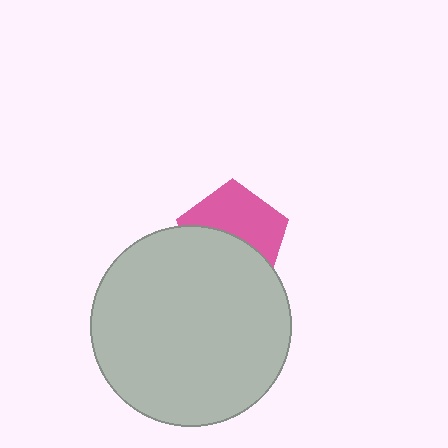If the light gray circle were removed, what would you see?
You would see the complete pink pentagon.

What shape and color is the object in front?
The object in front is a light gray circle.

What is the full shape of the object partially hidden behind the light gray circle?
The partially hidden object is a pink pentagon.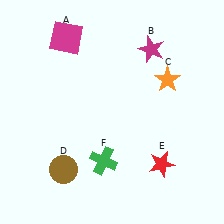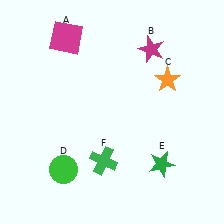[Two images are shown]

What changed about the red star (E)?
In Image 1, E is red. In Image 2, it changed to green.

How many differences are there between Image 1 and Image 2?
There are 2 differences between the two images.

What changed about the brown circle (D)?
In Image 1, D is brown. In Image 2, it changed to green.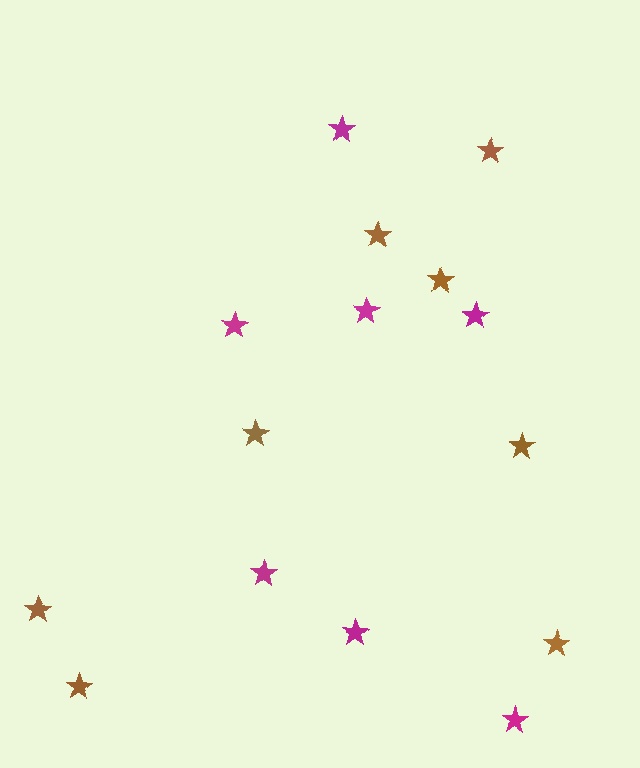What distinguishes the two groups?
There are 2 groups: one group of magenta stars (7) and one group of brown stars (8).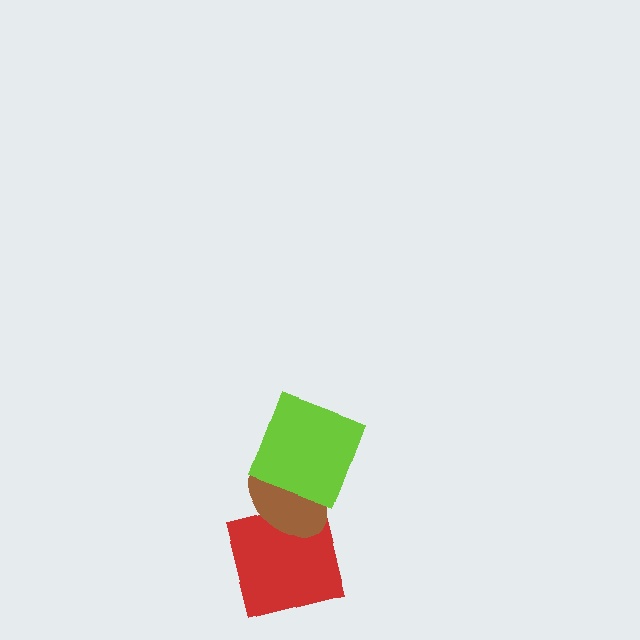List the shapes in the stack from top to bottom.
From top to bottom: the lime square, the brown ellipse, the red square.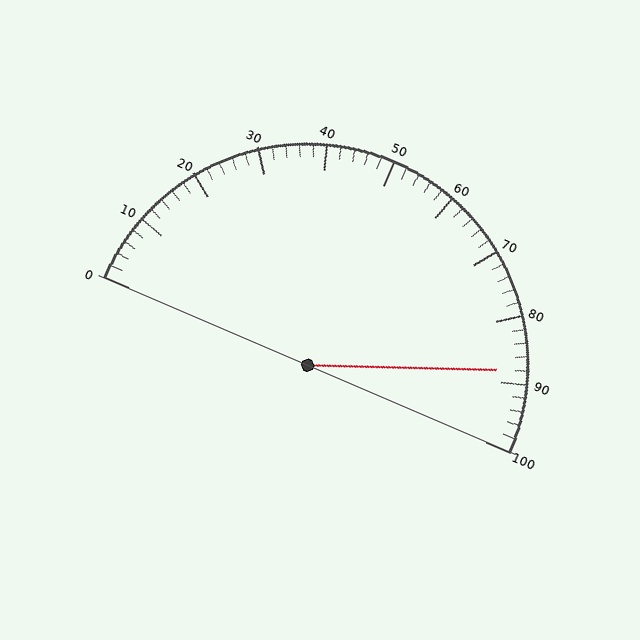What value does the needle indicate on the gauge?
The needle indicates approximately 88.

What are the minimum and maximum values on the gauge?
The gauge ranges from 0 to 100.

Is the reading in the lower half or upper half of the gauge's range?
The reading is in the upper half of the range (0 to 100).